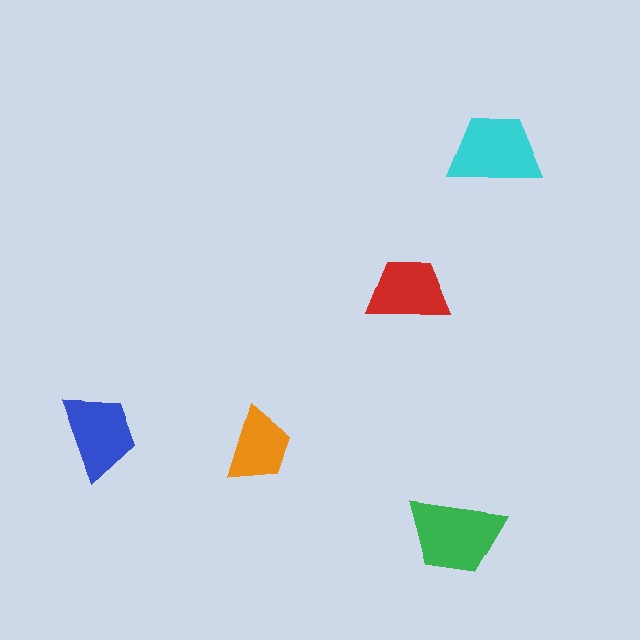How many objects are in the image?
There are 5 objects in the image.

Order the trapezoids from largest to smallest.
the green one, the cyan one, the blue one, the red one, the orange one.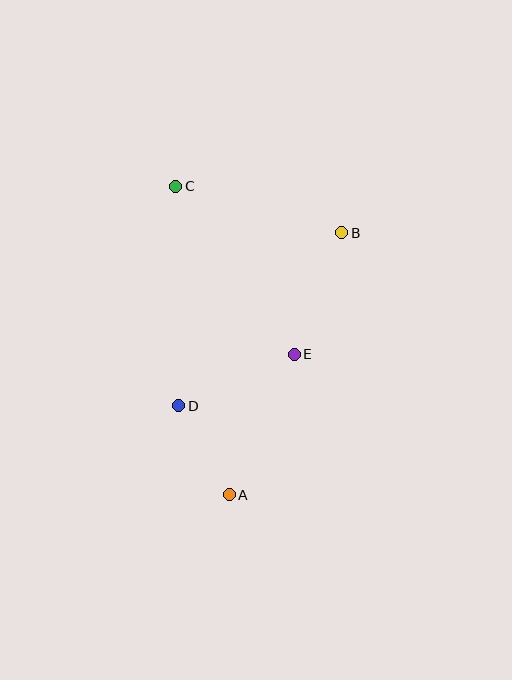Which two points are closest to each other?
Points A and D are closest to each other.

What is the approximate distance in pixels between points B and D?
The distance between B and D is approximately 238 pixels.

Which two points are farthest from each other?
Points A and C are farthest from each other.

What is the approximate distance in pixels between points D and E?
The distance between D and E is approximately 126 pixels.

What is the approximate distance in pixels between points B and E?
The distance between B and E is approximately 130 pixels.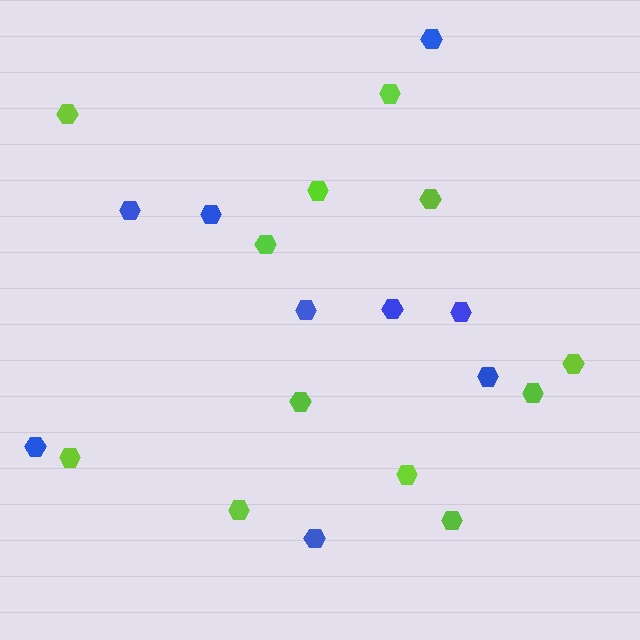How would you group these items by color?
There are 2 groups: one group of blue hexagons (9) and one group of lime hexagons (12).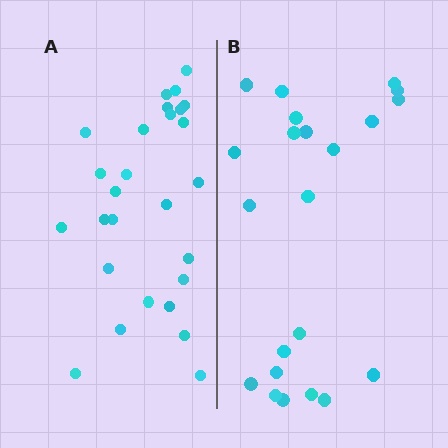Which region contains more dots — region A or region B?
Region A (the left region) has more dots.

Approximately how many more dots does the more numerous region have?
Region A has about 5 more dots than region B.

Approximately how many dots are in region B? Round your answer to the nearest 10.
About 20 dots. (The exact count is 22, which rounds to 20.)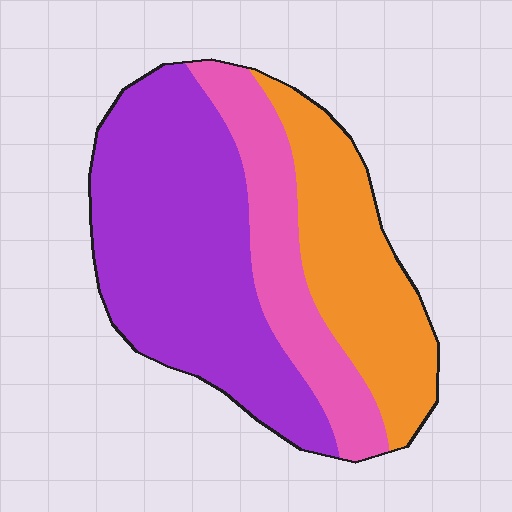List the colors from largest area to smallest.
From largest to smallest: purple, orange, pink.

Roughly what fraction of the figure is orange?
Orange covers about 30% of the figure.